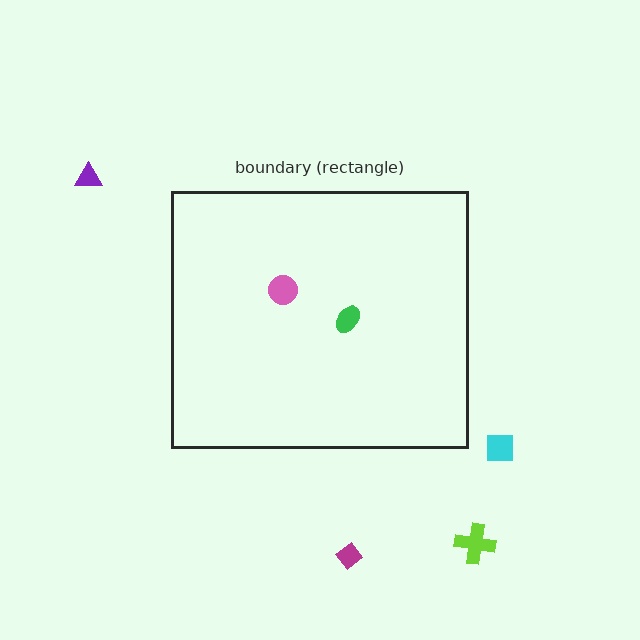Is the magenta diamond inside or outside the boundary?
Outside.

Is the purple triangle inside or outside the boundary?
Outside.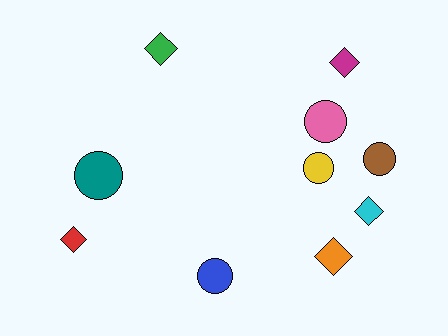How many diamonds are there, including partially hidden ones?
There are 5 diamonds.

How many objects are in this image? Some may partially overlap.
There are 10 objects.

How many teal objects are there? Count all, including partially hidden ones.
There is 1 teal object.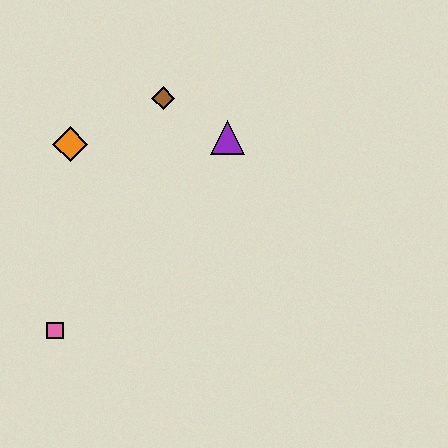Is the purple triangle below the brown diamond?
Yes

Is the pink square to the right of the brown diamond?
No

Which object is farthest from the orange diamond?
The pink square is farthest from the orange diamond.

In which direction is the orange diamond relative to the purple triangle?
The orange diamond is to the left of the purple triangle.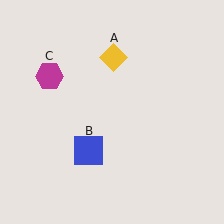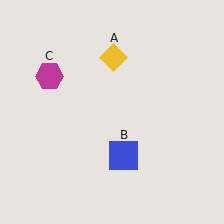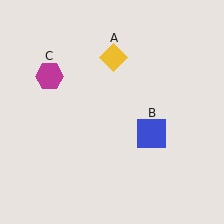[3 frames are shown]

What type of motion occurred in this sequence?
The blue square (object B) rotated counterclockwise around the center of the scene.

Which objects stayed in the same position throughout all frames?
Yellow diamond (object A) and magenta hexagon (object C) remained stationary.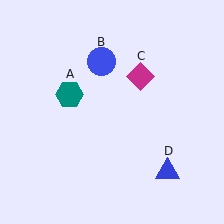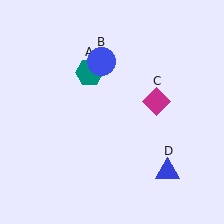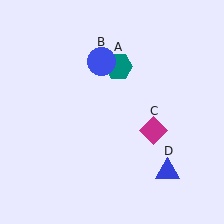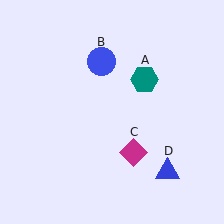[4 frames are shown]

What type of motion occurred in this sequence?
The teal hexagon (object A), magenta diamond (object C) rotated clockwise around the center of the scene.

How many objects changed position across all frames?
2 objects changed position: teal hexagon (object A), magenta diamond (object C).